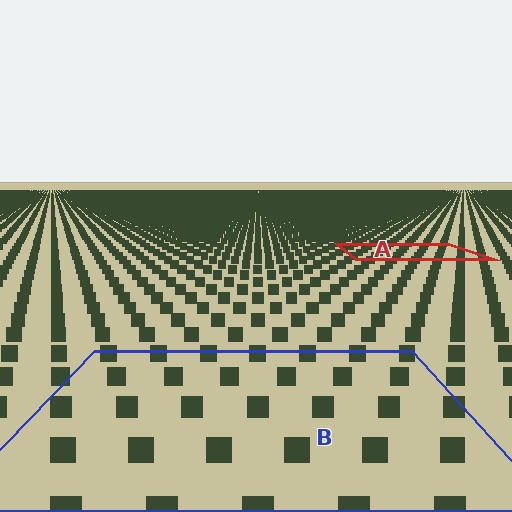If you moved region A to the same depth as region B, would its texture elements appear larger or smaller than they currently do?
They would appear larger. At a closer depth, the same texture elements are projected at a bigger on-screen size.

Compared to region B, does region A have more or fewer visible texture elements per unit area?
Region A has more texture elements per unit area — they are packed more densely because it is farther away.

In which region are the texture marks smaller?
The texture marks are smaller in region A, because it is farther away.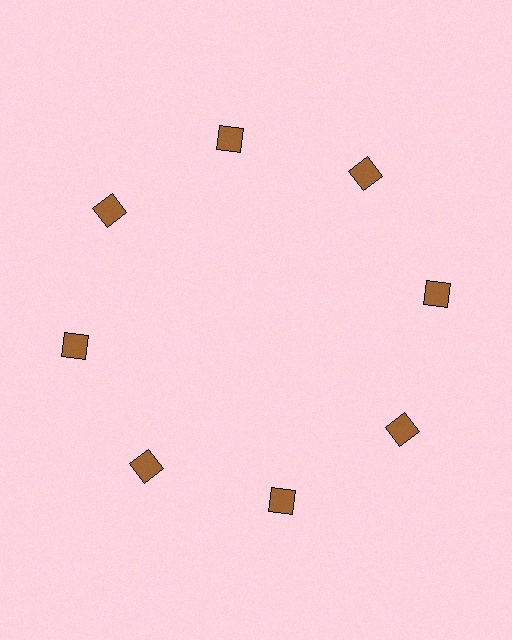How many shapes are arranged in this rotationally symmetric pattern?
There are 8 shapes, arranged in 8 groups of 1.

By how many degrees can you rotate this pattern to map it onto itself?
The pattern maps onto itself every 45 degrees of rotation.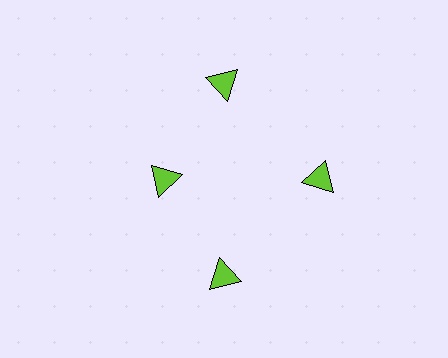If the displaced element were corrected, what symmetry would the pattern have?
It would have 4-fold rotational symmetry — the pattern would map onto itself every 90 degrees.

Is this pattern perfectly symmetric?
No. The 4 lime triangles are arranged in a ring, but one element near the 9 o'clock position is pulled inward toward the center, breaking the 4-fold rotational symmetry.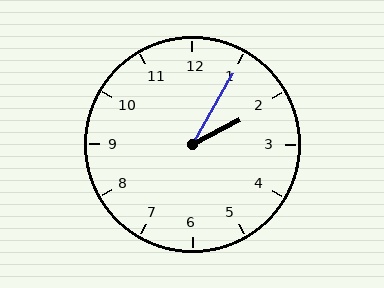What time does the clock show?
2:05.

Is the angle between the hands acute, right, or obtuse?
It is acute.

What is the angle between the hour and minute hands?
Approximately 32 degrees.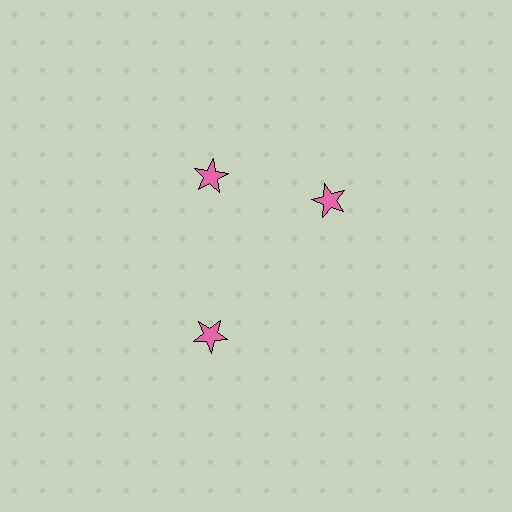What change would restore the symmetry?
The symmetry would be restored by rotating it back into even spacing with its neighbors so that all 3 stars sit at equal angles and equal distance from the center.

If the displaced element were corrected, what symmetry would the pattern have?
It would have 3-fold rotational symmetry — the pattern would map onto itself every 120 degrees.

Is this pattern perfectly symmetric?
No. The 3 pink stars are arranged in a ring, but one element near the 3 o'clock position is rotated out of alignment along the ring, breaking the 3-fold rotational symmetry.